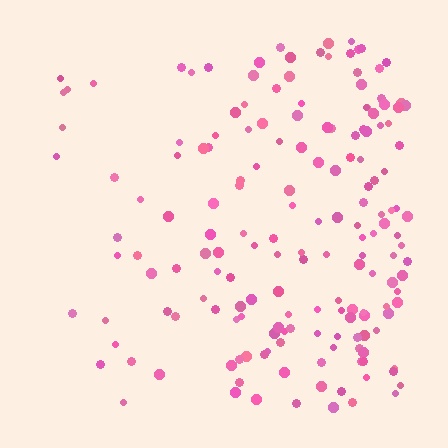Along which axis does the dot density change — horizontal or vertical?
Horizontal.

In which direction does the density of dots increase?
From left to right, with the right side densest.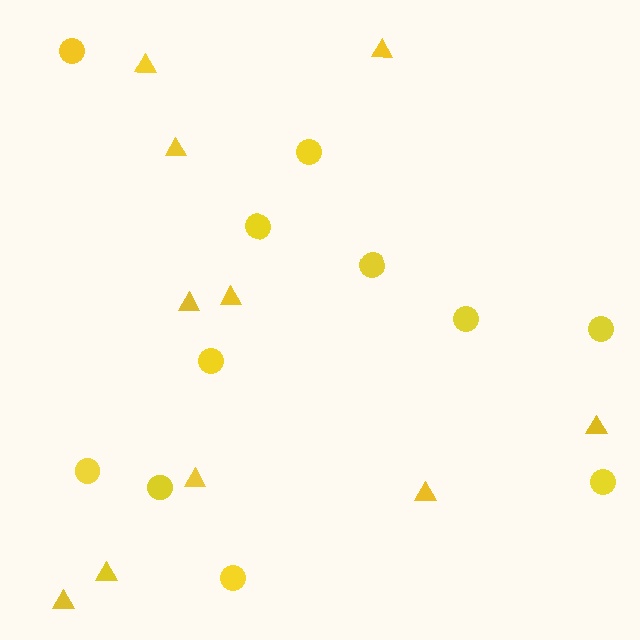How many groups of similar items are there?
There are 2 groups: one group of triangles (10) and one group of circles (11).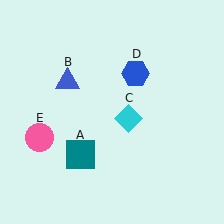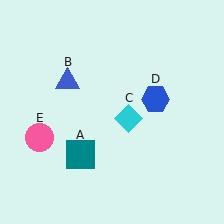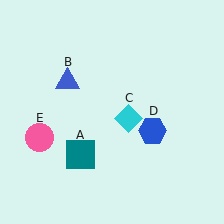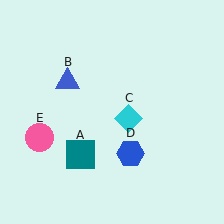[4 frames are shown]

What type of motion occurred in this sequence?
The blue hexagon (object D) rotated clockwise around the center of the scene.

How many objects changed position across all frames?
1 object changed position: blue hexagon (object D).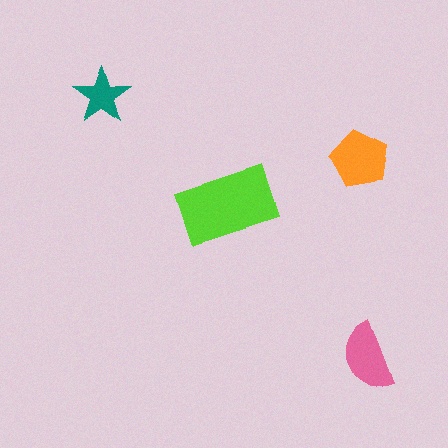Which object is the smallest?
The teal star.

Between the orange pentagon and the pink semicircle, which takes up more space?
The orange pentagon.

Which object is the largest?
The lime rectangle.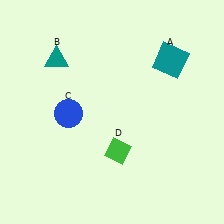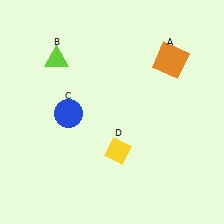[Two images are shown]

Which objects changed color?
A changed from teal to orange. B changed from teal to lime. D changed from green to yellow.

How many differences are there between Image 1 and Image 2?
There are 3 differences between the two images.